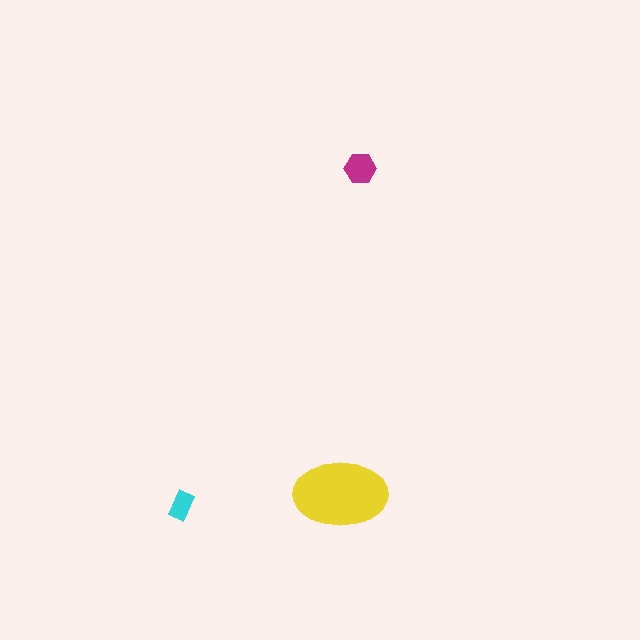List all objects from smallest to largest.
The cyan rectangle, the magenta hexagon, the yellow ellipse.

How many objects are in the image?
There are 3 objects in the image.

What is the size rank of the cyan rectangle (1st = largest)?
3rd.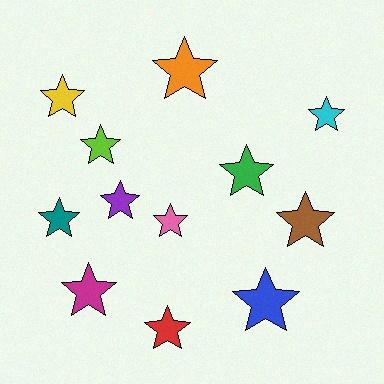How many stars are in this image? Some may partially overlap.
There are 12 stars.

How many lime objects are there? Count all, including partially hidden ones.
There is 1 lime object.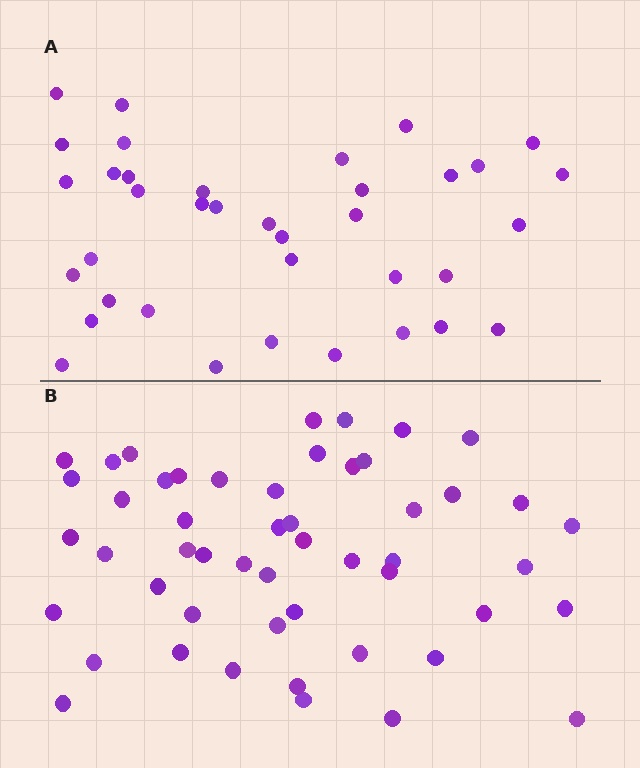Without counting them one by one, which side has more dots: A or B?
Region B (the bottom region) has more dots.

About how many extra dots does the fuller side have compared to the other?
Region B has approximately 15 more dots than region A.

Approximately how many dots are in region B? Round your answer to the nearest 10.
About 50 dots. (The exact count is 51, which rounds to 50.)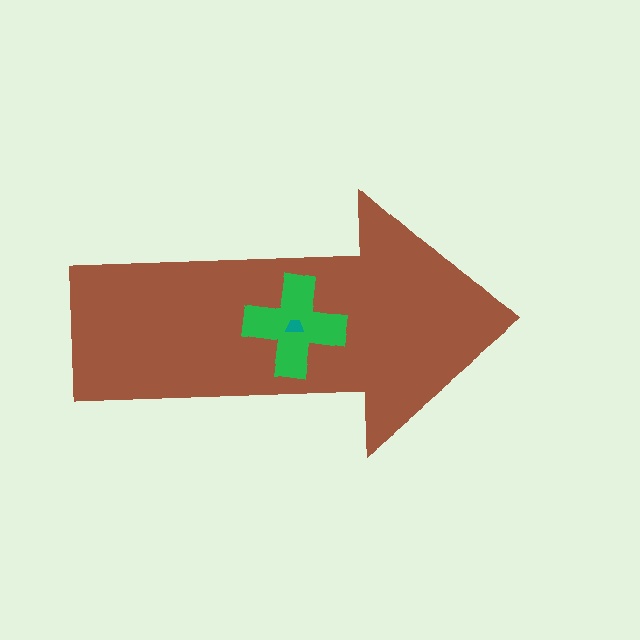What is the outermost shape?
The brown arrow.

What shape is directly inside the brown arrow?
The green cross.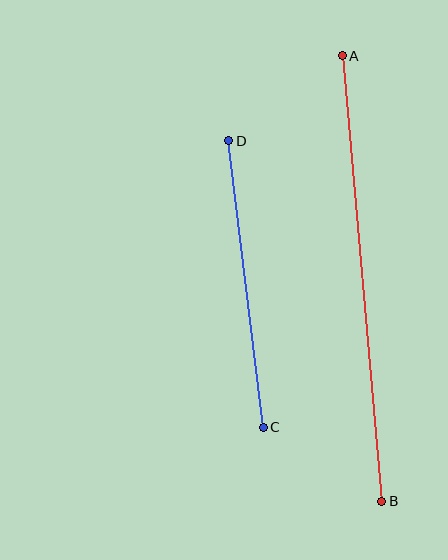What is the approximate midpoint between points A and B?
The midpoint is at approximately (362, 279) pixels.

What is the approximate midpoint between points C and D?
The midpoint is at approximately (246, 284) pixels.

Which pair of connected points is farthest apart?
Points A and B are farthest apart.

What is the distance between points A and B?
The distance is approximately 447 pixels.